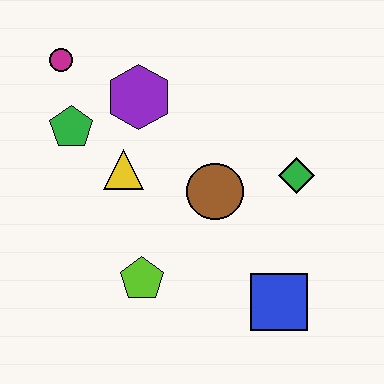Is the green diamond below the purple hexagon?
Yes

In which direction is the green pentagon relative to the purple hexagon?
The green pentagon is to the left of the purple hexagon.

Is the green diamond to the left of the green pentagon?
No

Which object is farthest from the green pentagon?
The blue square is farthest from the green pentagon.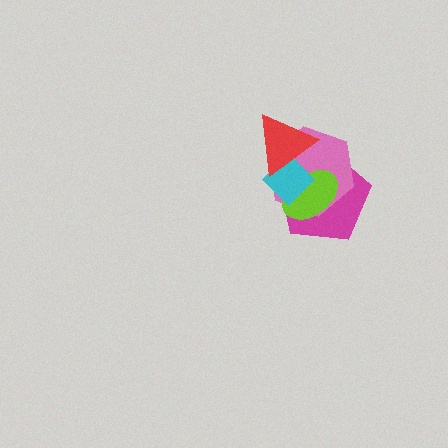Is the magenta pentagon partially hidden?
Yes, it is partially covered by another shape.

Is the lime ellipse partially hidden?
Yes, it is partially covered by another shape.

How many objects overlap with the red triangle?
4 objects overlap with the red triangle.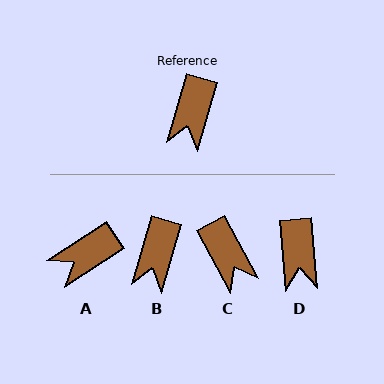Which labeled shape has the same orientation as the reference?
B.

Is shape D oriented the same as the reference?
No, it is off by about 21 degrees.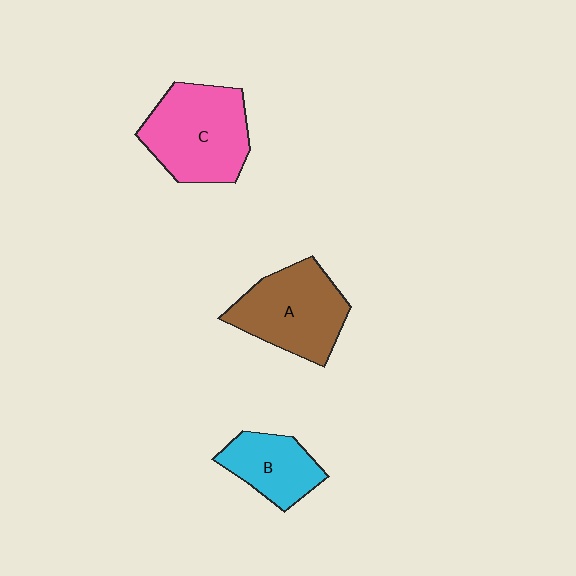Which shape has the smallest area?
Shape B (cyan).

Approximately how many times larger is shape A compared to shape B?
Approximately 1.5 times.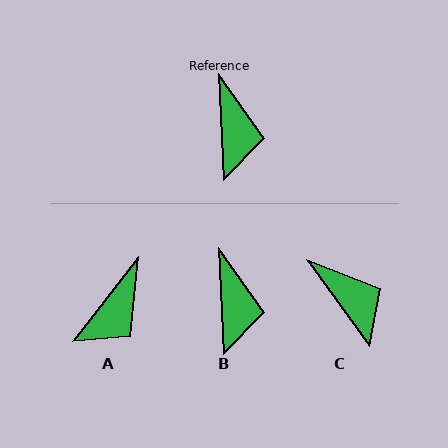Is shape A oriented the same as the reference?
No, it is off by about 41 degrees.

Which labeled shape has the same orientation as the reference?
B.